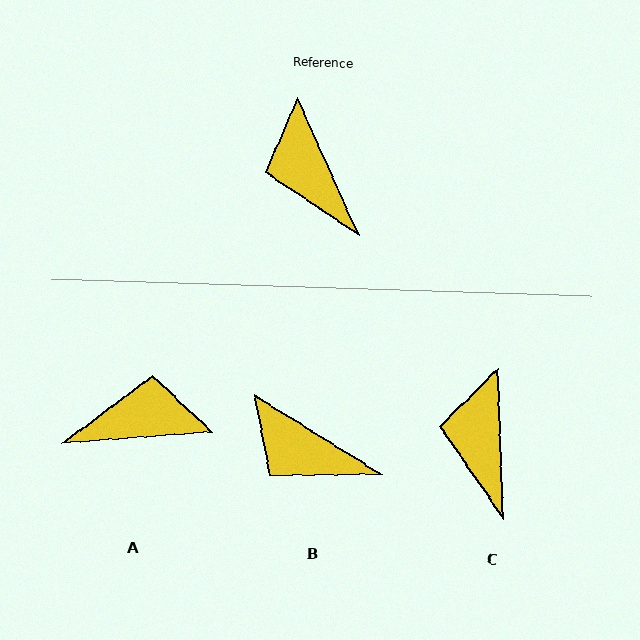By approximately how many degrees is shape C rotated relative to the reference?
Approximately 22 degrees clockwise.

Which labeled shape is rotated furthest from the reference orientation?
A, about 110 degrees away.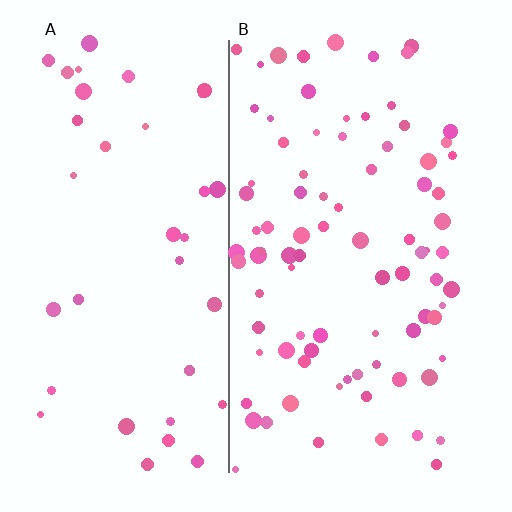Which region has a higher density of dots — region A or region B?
B (the right).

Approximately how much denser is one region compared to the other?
Approximately 2.2× — region B over region A.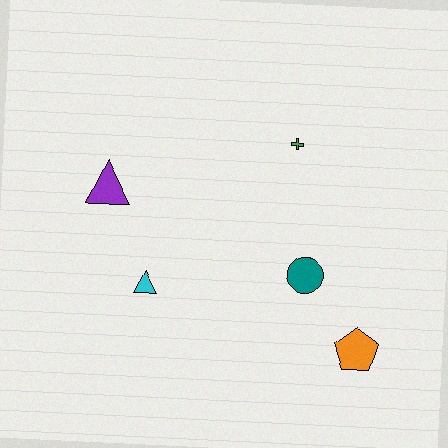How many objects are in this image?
There are 5 objects.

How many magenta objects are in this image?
There are no magenta objects.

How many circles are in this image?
There is 1 circle.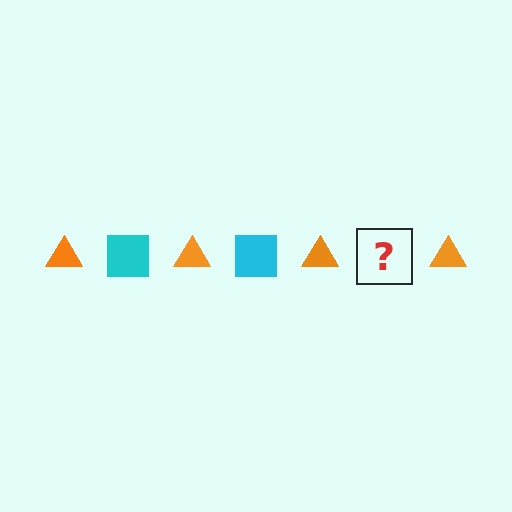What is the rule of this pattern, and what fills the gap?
The rule is that the pattern alternates between orange triangle and cyan square. The gap should be filled with a cyan square.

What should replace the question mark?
The question mark should be replaced with a cyan square.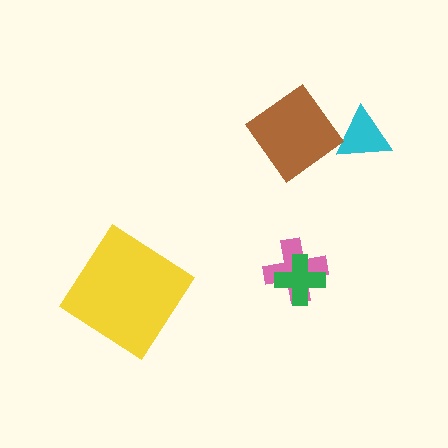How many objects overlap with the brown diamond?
1 object overlaps with the brown diamond.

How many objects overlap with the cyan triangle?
1 object overlaps with the cyan triangle.